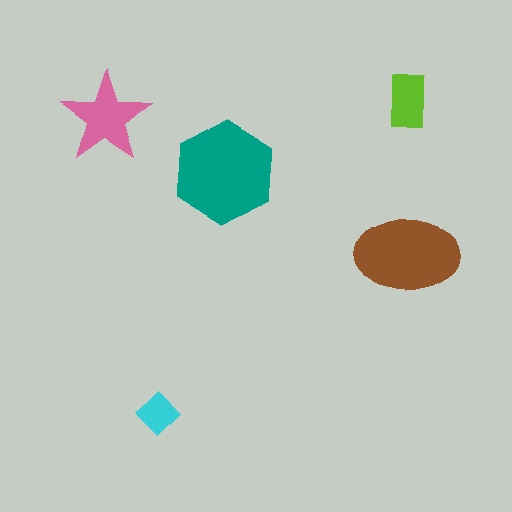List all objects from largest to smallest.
The teal hexagon, the brown ellipse, the pink star, the lime rectangle, the cyan diamond.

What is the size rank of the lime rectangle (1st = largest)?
4th.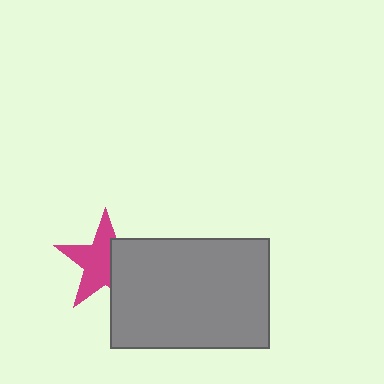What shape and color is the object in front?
The object in front is a gray rectangle.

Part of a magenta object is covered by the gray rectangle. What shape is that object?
It is a star.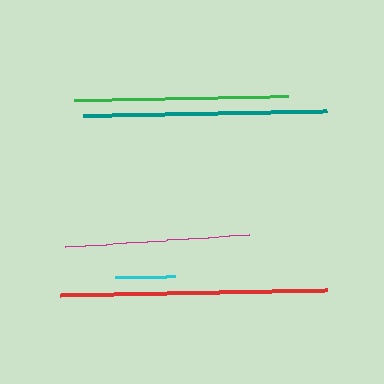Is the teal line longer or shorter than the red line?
The red line is longer than the teal line.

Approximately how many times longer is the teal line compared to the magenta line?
The teal line is approximately 1.3 times the length of the magenta line.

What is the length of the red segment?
The red segment is approximately 268 pixels long.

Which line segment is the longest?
The red line is the longest at approximately 268 pixels.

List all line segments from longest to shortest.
From longest to shortest: red, teal, green, magenta, cyan.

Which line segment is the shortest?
The cyan line is the shortest at approximately 60 pixels.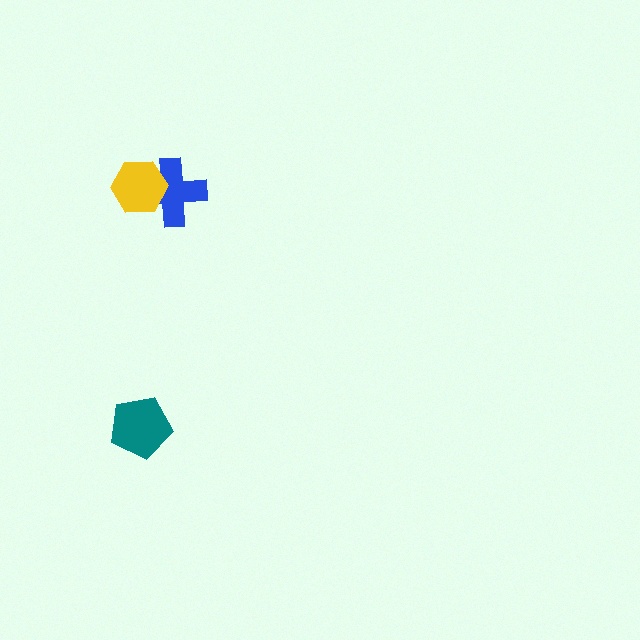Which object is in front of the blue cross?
The yellow hexagon is in front of the blue cross.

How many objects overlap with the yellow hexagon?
1 object overlaps with the yellow hexagon.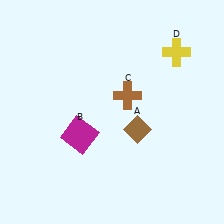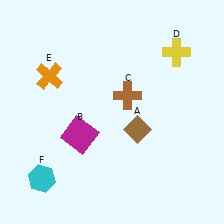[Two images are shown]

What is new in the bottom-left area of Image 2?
A cyan hexagon (F) was added in the bottom-left area of Image 2.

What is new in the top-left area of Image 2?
An orange cross (E) was added in the top-left area of Image 2.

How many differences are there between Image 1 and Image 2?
There are 2 differences between the two images.